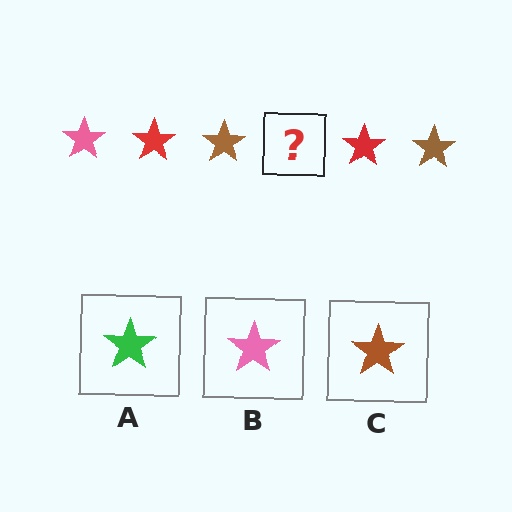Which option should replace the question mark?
Option B.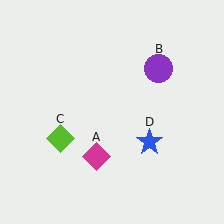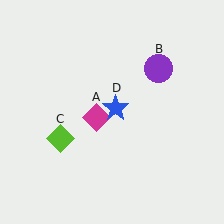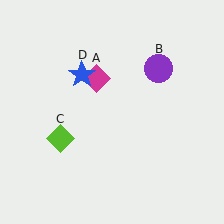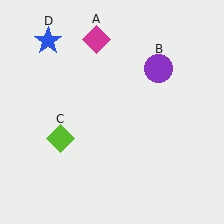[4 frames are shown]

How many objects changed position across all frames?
2 objects changed position: magenta diamond (object A), blue star (object D).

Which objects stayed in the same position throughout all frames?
Purple circle (object B) and lime diamond (object C) remained stationary.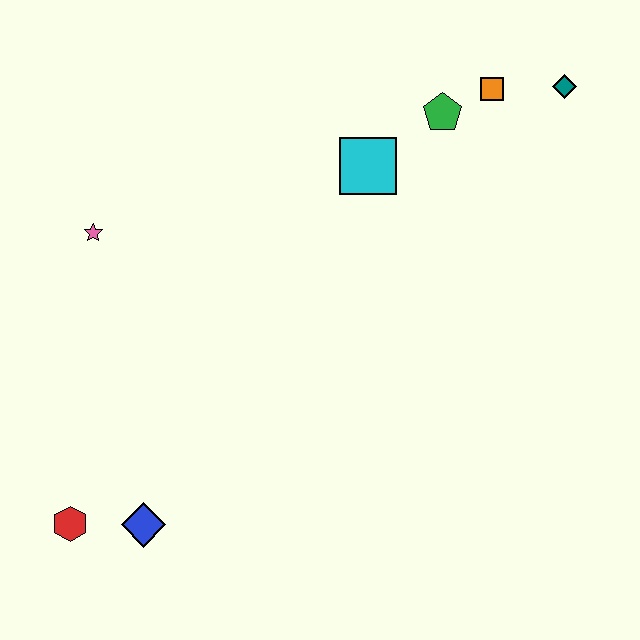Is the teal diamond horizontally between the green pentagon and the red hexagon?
No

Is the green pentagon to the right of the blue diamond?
Yes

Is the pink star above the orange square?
No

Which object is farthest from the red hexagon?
The teal diamond is farthest from the red hexagon.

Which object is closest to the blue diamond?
The red hexagon is closest to the blue diamond.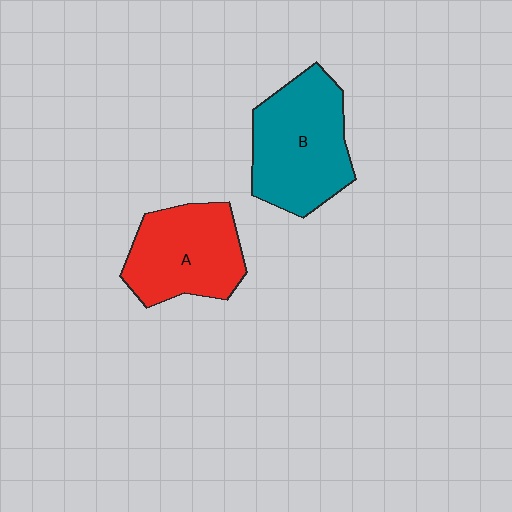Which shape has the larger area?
Shape B (teal).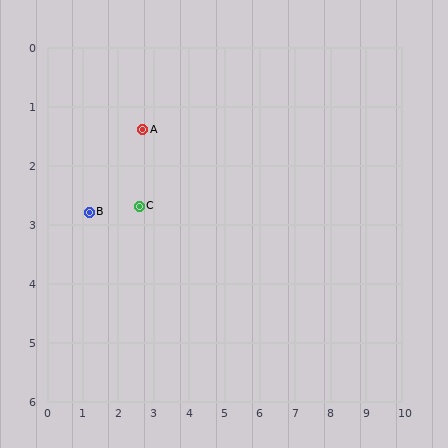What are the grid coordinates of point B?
Point B is at approximately (1.2, 2.8).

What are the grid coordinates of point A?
Point A is at approximately (2.7, 1.4).